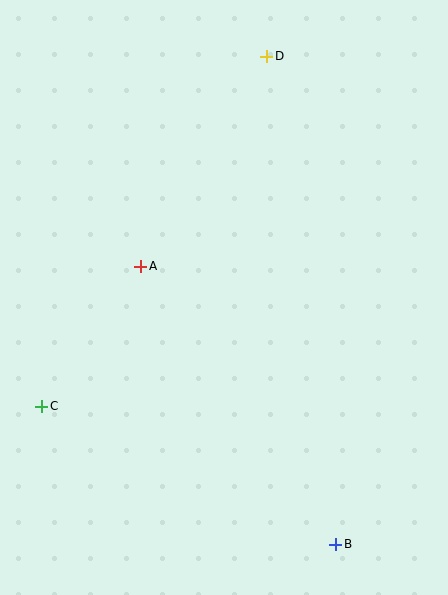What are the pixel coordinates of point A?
Point A is at (141, 266).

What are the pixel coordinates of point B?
Point B is at (336, 544).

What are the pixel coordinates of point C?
Point C is at (42, 406).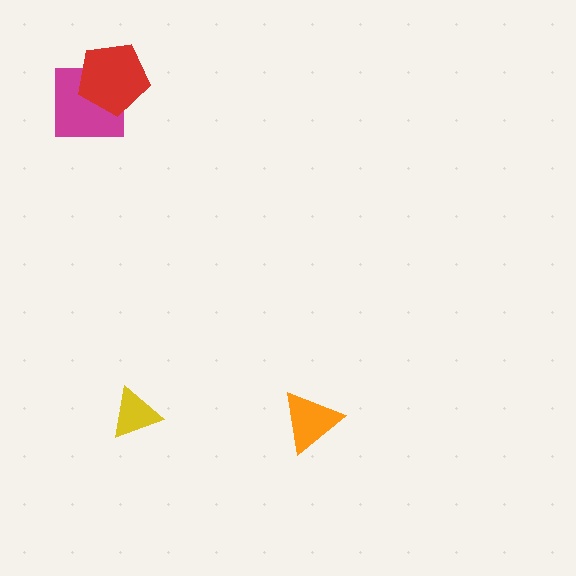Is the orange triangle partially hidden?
No, no other shape covers it.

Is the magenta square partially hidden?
Yes, it is partially covered by another shape.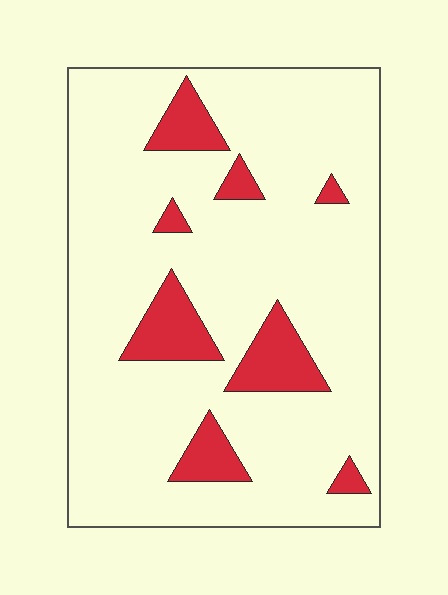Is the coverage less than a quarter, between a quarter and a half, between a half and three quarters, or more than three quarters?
Less than a quarter.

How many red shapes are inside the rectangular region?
8.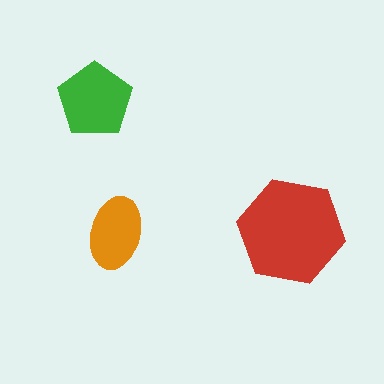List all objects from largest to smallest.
The red hexagon, the green pentagon, the orange ellipse.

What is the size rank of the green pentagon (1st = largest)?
2nd.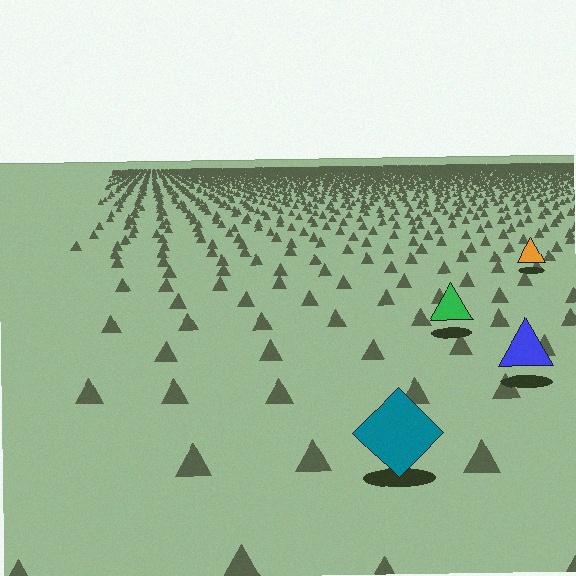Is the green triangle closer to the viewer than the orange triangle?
Yes. The green triangle is closer — you can tell from the texture gradient: the ground texture is coarser near it.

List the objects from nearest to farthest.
From nearest to farthest: the teal diamond, the blue triangle, the green triangle, the orange triangle.